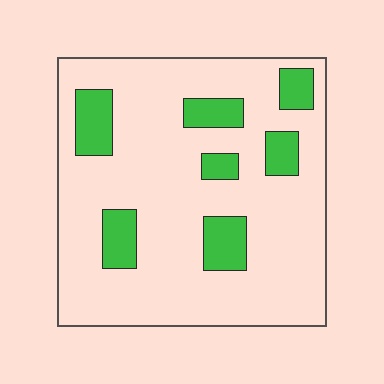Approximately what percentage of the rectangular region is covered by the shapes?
Approximately 20%.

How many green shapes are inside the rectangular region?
7.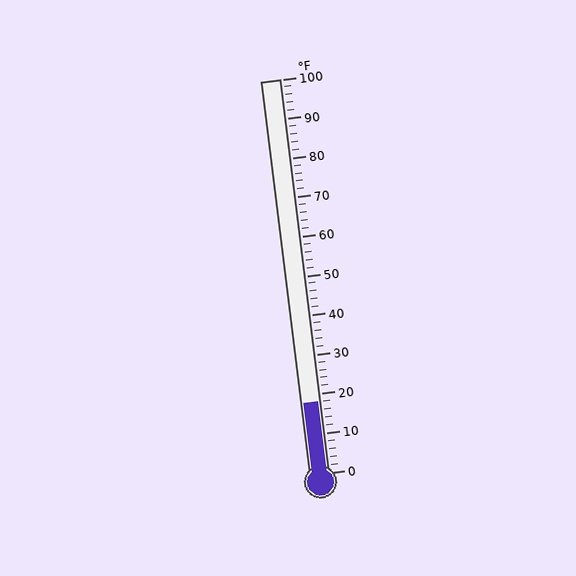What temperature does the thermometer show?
The thermometer shows approximately 18°F.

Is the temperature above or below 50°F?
The temperature is below 50°F.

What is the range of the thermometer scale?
The thermometer scale ranges from 0°F to 100°F.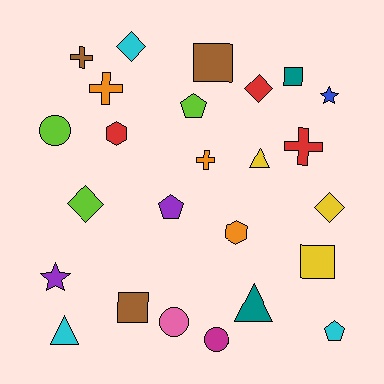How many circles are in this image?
There are 3 circles.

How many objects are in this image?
There are 25 objects.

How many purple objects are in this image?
There are 2 purple objects.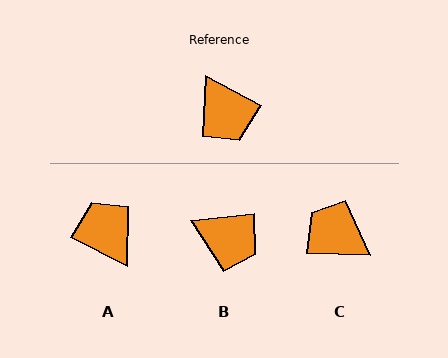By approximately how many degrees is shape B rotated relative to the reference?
Approximately 34 degrees counter-clockwise.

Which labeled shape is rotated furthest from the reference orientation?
A, about 179 degrees away.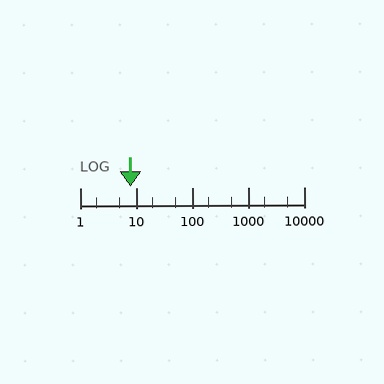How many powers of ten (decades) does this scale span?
The scale spans 4 decades, from 1 to 10000.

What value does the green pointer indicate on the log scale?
The pointer indicates approximately 8.1.